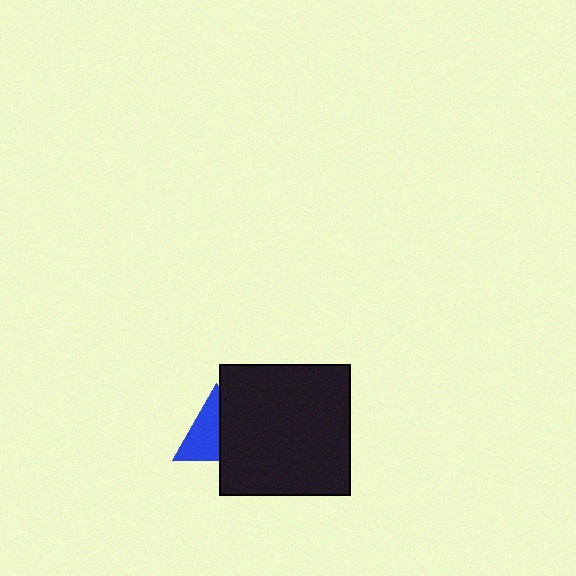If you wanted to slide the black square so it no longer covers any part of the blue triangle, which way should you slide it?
Slide it right — that is the most direct way to separate the two shapes.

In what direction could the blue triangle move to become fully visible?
The blue triangle could move left. That would shift it out from behind the black square entirely.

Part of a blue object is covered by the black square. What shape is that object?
It is a triangle.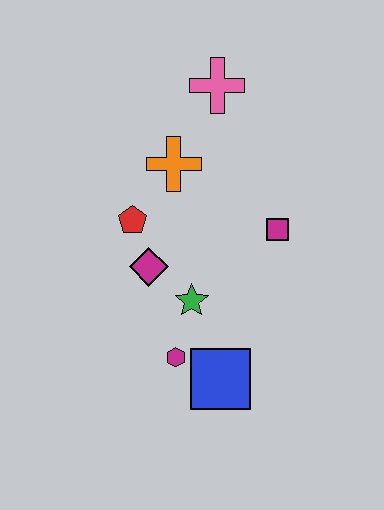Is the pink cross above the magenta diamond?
Yes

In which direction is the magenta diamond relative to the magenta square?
The magenta diamond is to the left of the magenta square.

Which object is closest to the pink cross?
The orange cross is closest to the pink cross.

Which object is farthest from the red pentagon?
The blue square is farthest from the red pentagon.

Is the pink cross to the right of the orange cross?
Yes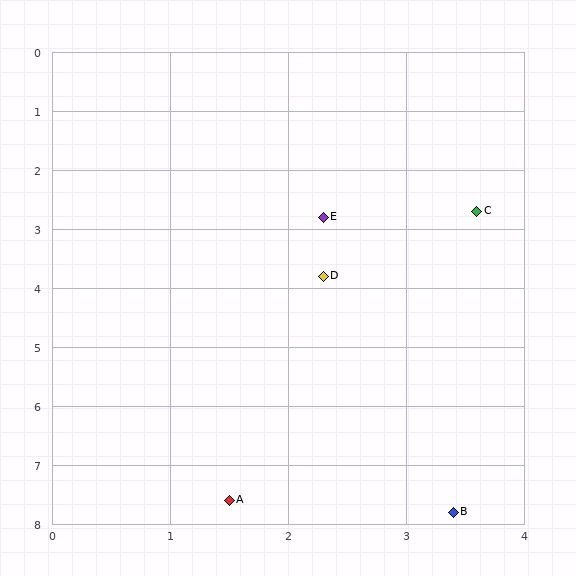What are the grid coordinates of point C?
Point C is at approximately (3.6, 2.7).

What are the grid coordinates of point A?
Point A is at approximately (1.5, 7.6).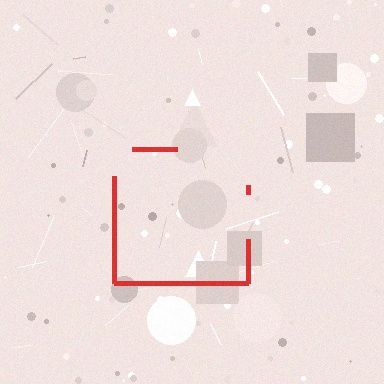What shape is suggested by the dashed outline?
The dashed outline suggests a square.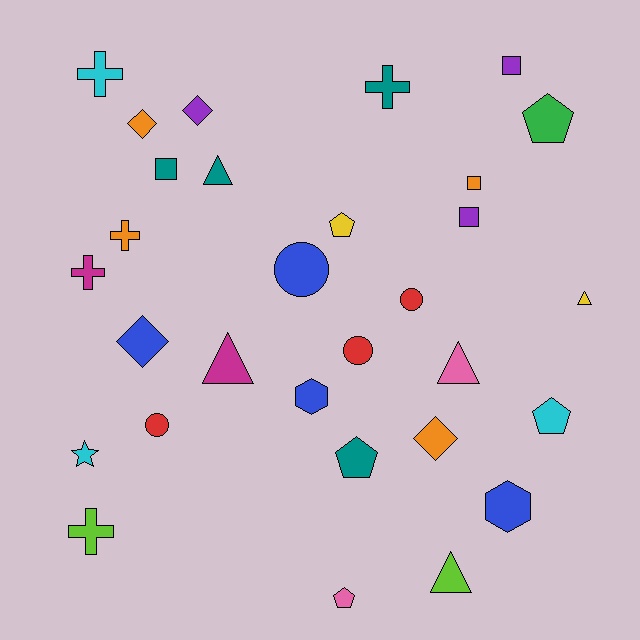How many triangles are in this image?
There are 5 triangles.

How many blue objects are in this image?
There are 4 blue objects.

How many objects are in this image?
There are 30 objects.